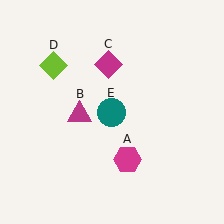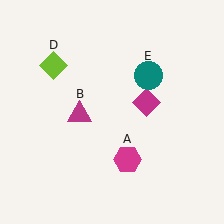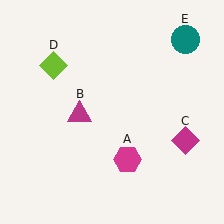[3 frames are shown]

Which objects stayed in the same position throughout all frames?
Magenta hexagon (object A) and magenta triangle (object B) and lime diamond (object D) remained stationary.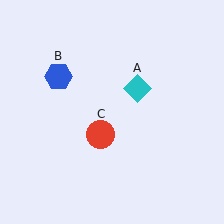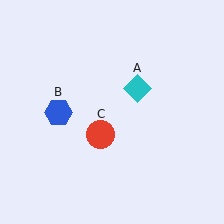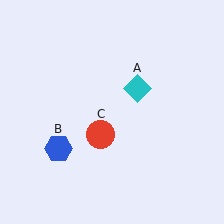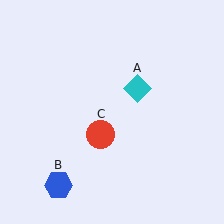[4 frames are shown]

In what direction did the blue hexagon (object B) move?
The blue hexagon (object B) moved down.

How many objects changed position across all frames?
1 object changed position: blue hexagon (object B).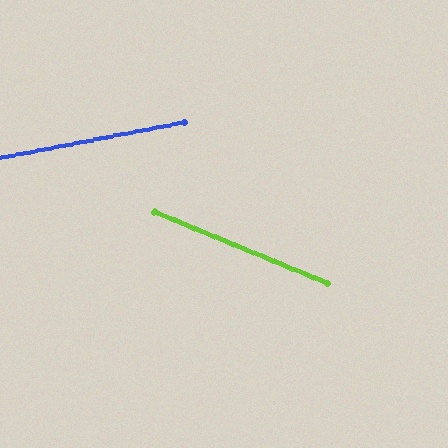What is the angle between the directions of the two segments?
Approximately 33 degrees.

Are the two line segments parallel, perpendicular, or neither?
Neither parallel nor perpendicular — they differ by about 33°.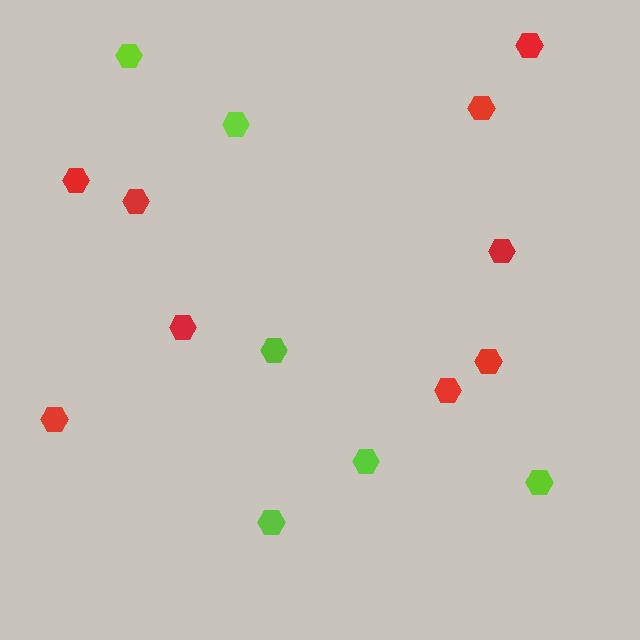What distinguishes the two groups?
There are 2 groups: one group of red hexagons (9) and one group of lime hexagons (6).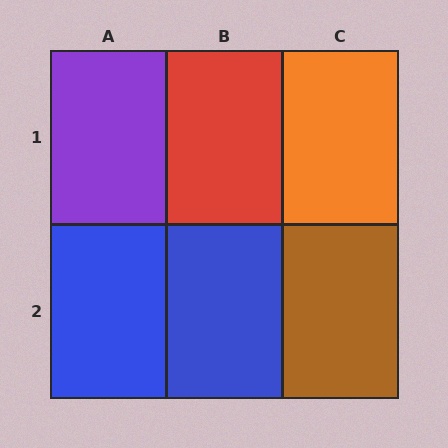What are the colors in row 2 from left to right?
Blue, blue, brown.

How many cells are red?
1 cell is red.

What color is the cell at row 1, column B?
Red.